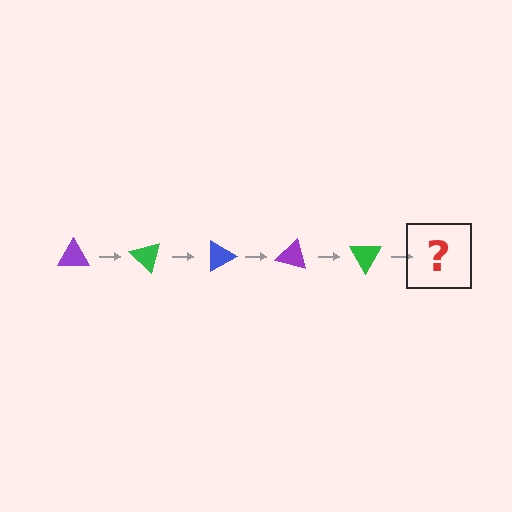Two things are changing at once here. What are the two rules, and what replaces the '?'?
The two rules are that it rotates 45 degrees each step and the color cycles through purple, green, and blue. The '?' should be a blue triangle, rotated 225 degrees from the start.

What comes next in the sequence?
The next element should be a blue triangle, rotated 225 degrees from the start.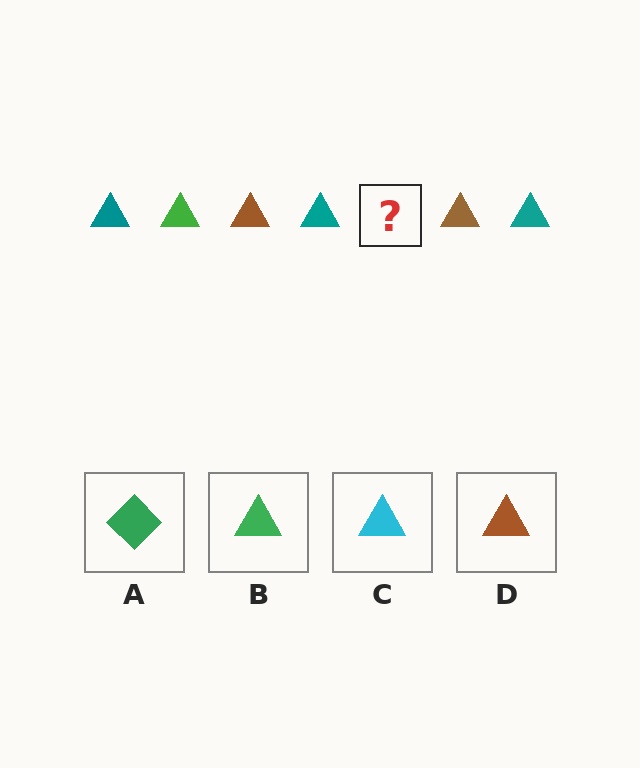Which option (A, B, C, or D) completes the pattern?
B.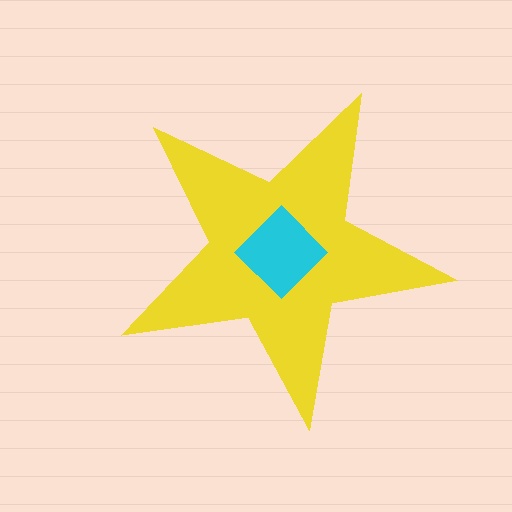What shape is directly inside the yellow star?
The cyan diamond.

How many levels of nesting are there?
2.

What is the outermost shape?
The yellow star.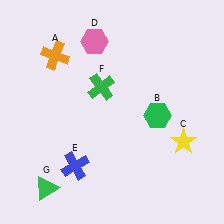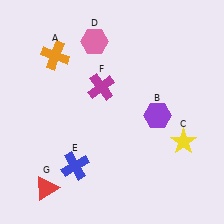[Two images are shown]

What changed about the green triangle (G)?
In Image 1, G is green. In Image 2, it changed to red.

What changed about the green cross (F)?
In Image 1, F is green. In Image 2, it changed to magenta.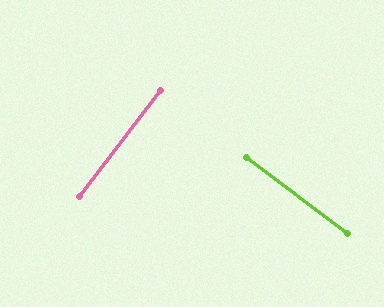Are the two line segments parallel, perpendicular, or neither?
Perpendicular — they meet at approximately 90°.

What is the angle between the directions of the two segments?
Approximately 90 degrees.